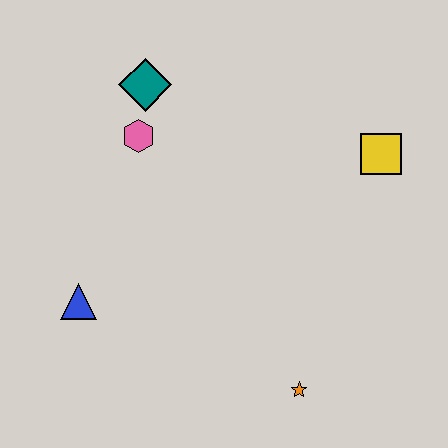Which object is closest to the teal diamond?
The pink hexagon is closest to the teal diamond.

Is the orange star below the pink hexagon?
Yes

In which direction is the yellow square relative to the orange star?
The yellow square is above the orange star.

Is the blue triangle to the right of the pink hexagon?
No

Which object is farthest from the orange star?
The teal diamond is farthest from the orange star.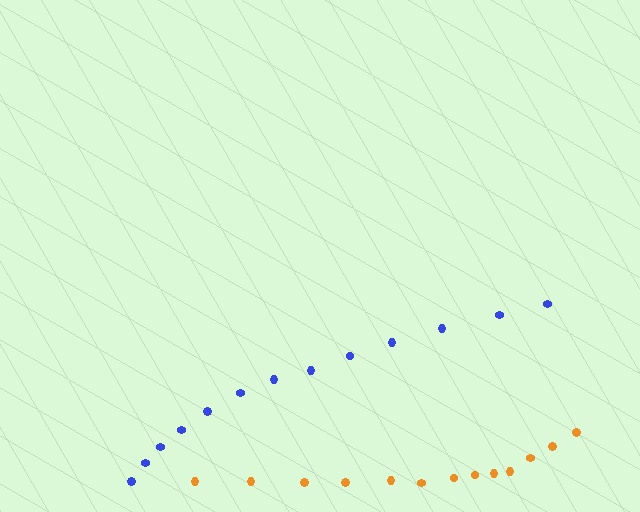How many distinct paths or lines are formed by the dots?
There are 2 distinct paths.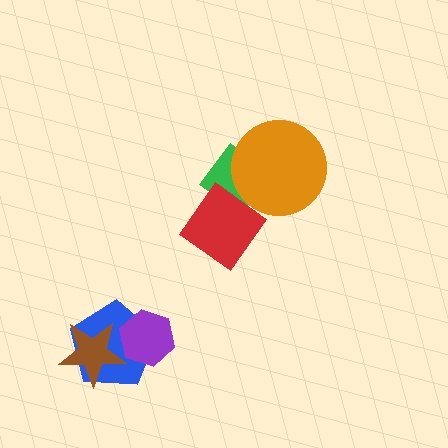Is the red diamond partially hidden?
No, no other shape covers it.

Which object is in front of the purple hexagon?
The brown star is in front of the purple hexagon.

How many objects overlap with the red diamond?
2 objects overlap with the red diamond.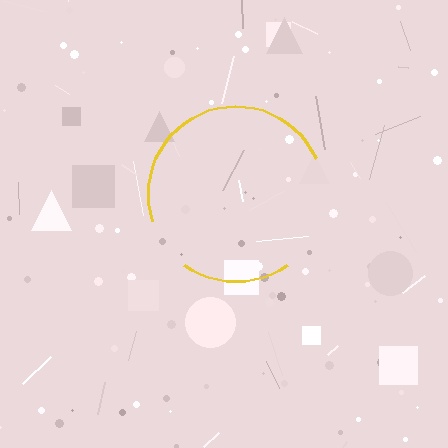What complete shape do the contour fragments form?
The contour fragments form a circle.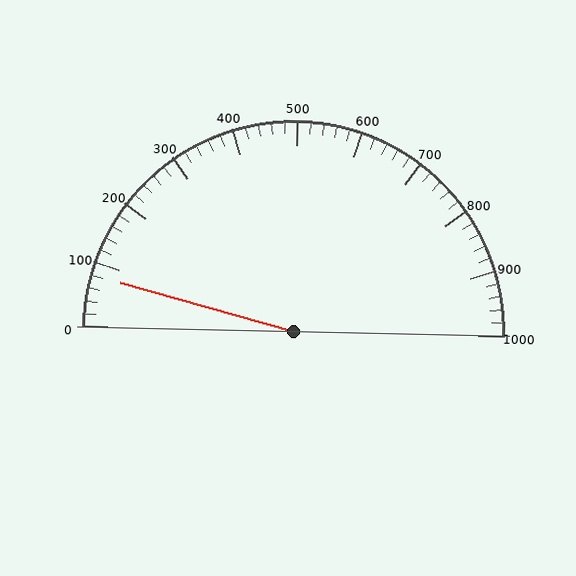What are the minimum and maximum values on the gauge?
The gauge ranges from 0 to 1000.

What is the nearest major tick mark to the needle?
The nearest major tick mark is 100.